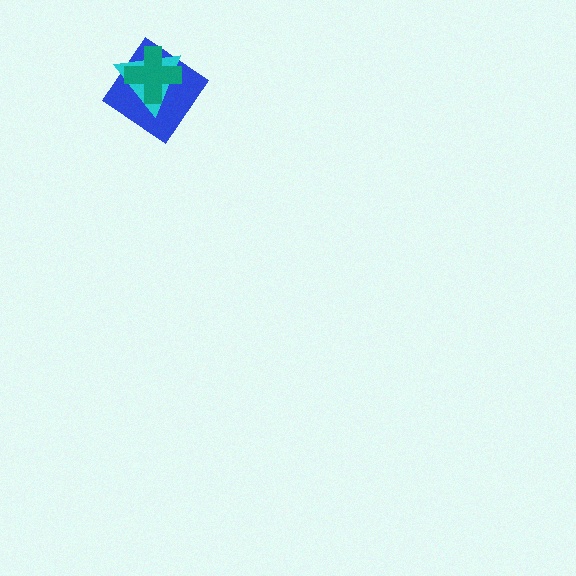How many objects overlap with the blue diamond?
2 objects overlap with the blue diamond.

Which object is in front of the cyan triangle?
The teal cross is in front of the cyan triangle.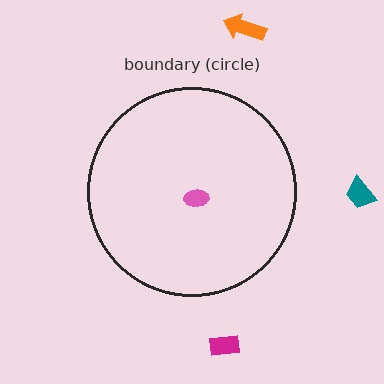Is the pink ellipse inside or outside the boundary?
Inside.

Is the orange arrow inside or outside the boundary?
Outside.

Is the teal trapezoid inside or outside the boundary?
Outside.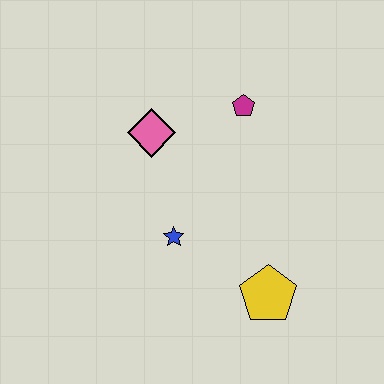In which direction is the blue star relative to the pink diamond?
The blue star is below the pink diamond.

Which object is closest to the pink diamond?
The magenta pentagon is closest to the pink diamond.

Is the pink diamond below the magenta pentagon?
Yes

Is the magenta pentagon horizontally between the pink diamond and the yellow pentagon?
Yes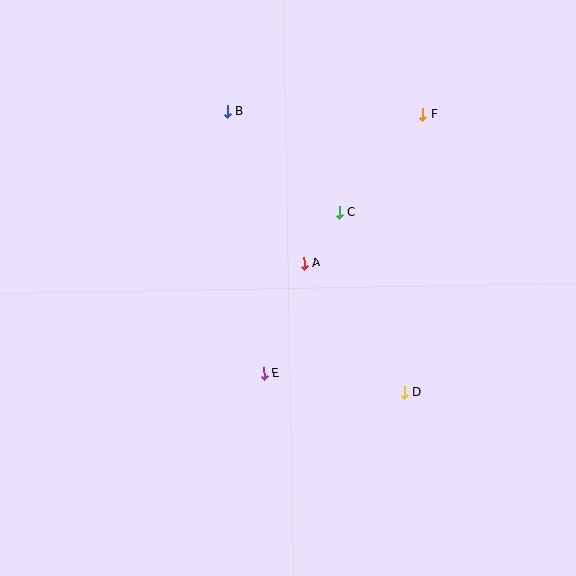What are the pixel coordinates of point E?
Point E is at (264, 374).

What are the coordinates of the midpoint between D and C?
The midpoint between D and C is at (372, 302).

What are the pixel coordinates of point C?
Point C is at (339, 213).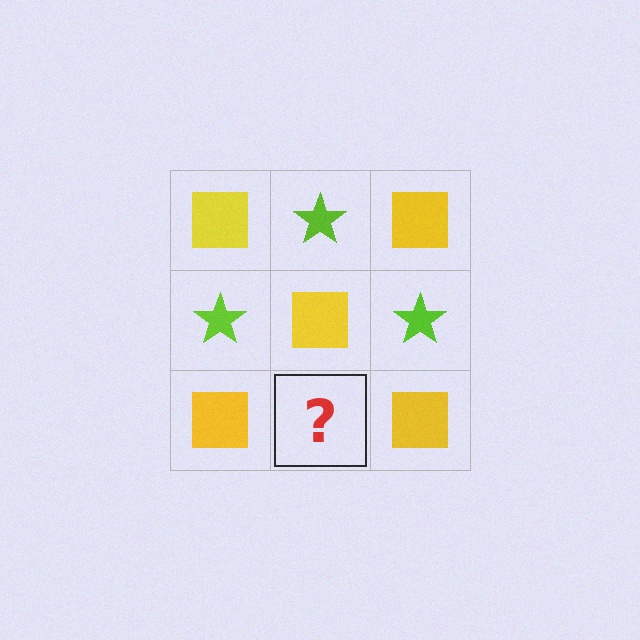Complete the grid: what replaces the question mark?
The question mark should be replaced with a lime star.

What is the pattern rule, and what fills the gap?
The rule is that it alternates yellow square and lime star in a checkerboard pattern. The gap should be filled with a lime star.